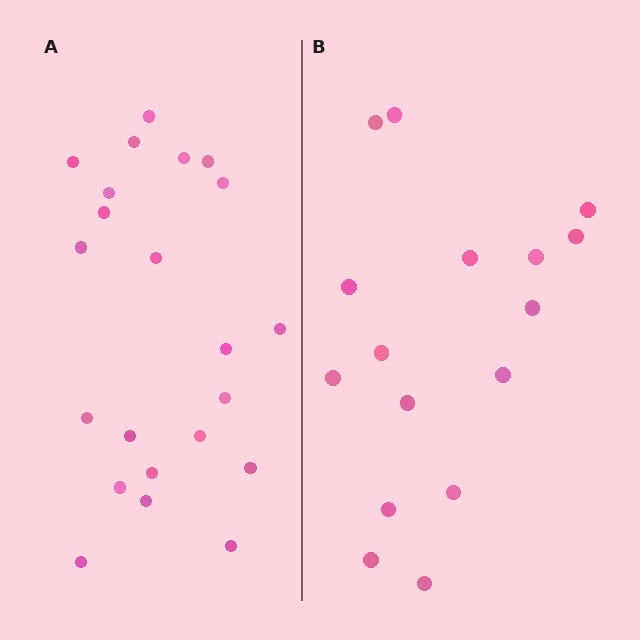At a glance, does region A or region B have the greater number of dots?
Region A (the left region) has more dots.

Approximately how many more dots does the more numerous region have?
Region A has about 6 more dots than region B.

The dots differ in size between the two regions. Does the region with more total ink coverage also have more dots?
No. Region B has more total ink coverage because its dots are larger, but region A actually contains more individual dots. Total area can be misleading — the number of items is what matters here.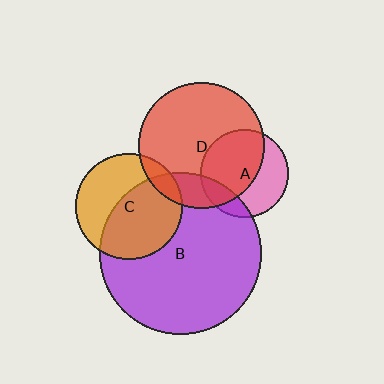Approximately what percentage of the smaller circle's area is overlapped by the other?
Approximately 10%.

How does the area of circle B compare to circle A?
Approximately 3.4 times.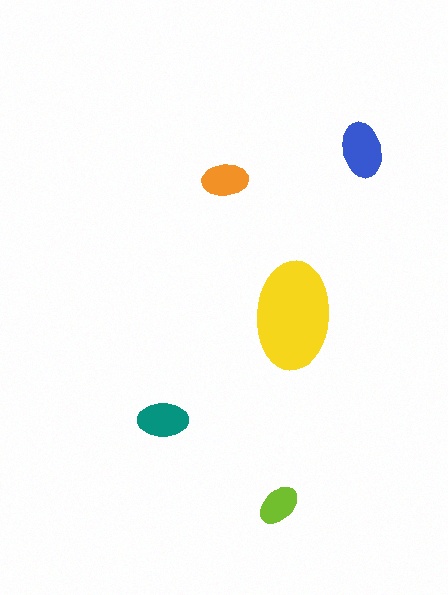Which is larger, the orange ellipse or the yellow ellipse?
The yellow one.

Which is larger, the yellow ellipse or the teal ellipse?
The yellow one.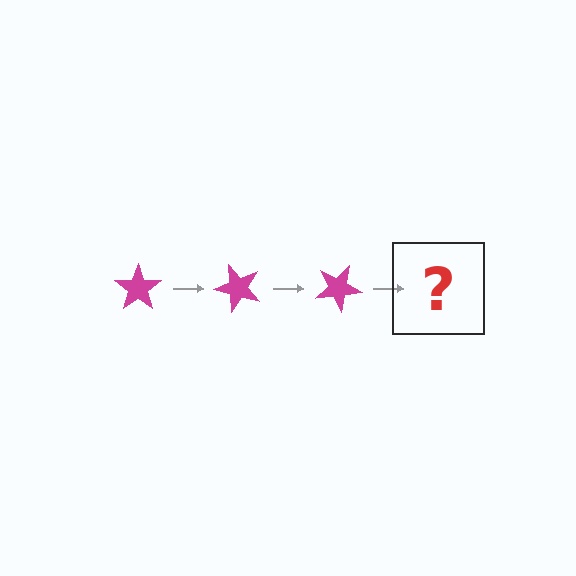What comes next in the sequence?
The next element should be a magenta star rotated 150 degrees.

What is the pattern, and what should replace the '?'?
The pattern is that the star rotates 50 degrees each step. The '?' should be a magenta star rotated 150 degrees.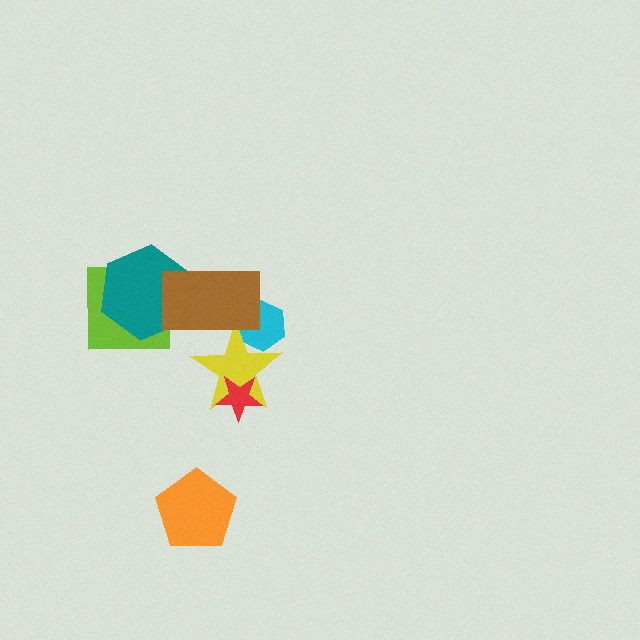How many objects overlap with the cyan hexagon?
2 objects overlap with the cyan hexagon.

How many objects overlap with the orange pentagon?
0 objects overlap with the orange pentagon.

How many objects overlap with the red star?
1 object overlaps with the red star.